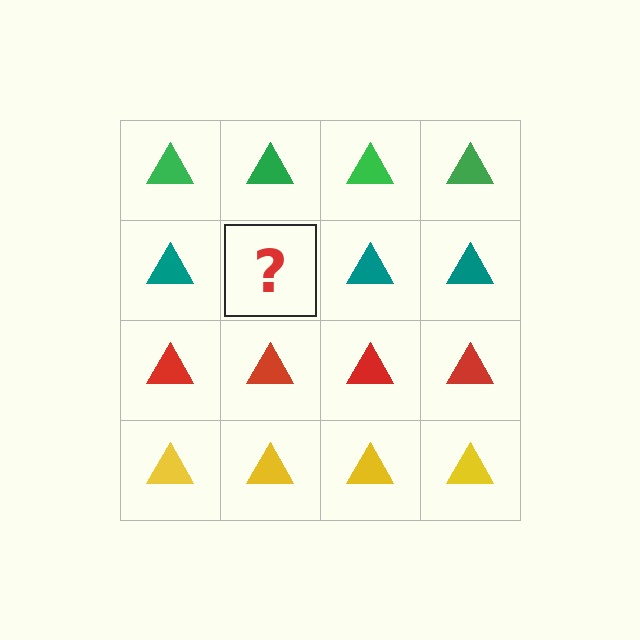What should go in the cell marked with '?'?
The missing cell should contain a teal triangle.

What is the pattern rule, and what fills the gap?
The rule is that each row has a consistent color. The gap should be filled with a teal triangle.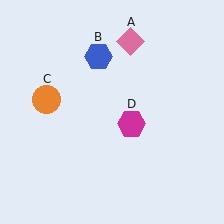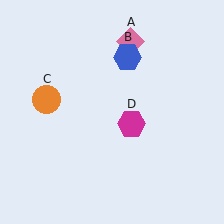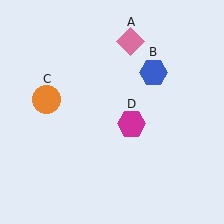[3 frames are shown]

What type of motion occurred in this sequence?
The blue hexagon (object B) rotated clockwise around the center of the scene.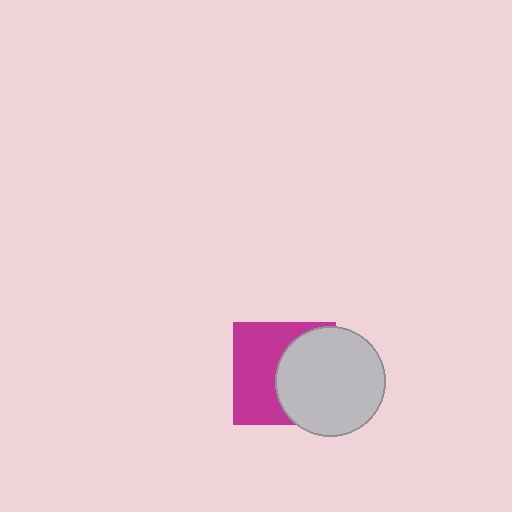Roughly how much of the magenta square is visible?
About half of it is visible (roughly 52%).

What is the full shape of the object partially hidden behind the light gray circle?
The partially hidden object is a magenta square.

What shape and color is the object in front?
The object in front is a light gray circle.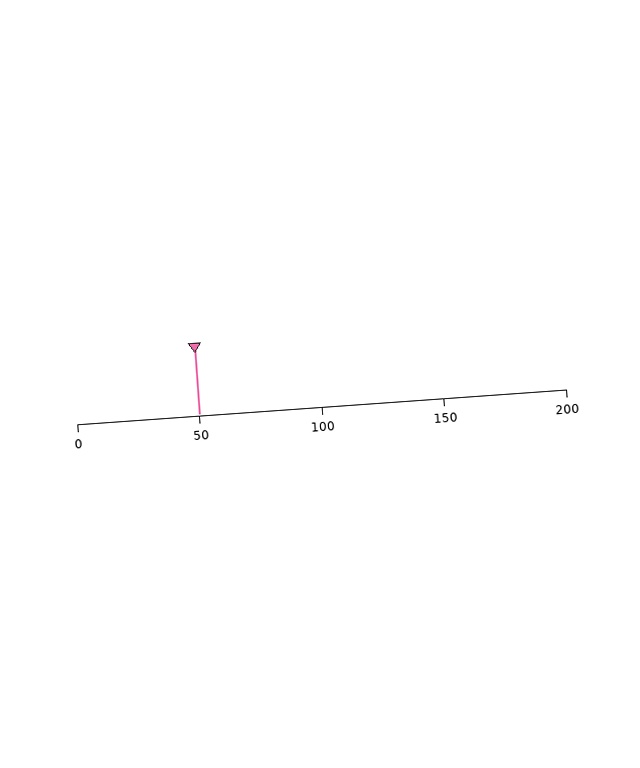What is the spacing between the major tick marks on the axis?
The major ticks are spaced 50 apart.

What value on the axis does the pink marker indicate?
The marker indicates approximately 50.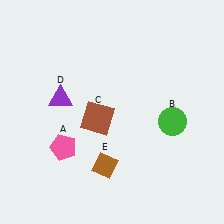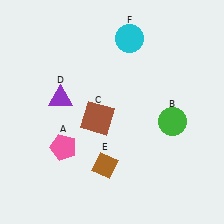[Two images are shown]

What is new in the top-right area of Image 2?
A cyan circle (F) was added in the top-right area of Image 2.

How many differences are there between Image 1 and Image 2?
There is 1 difference between the two images.